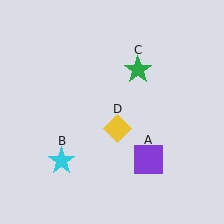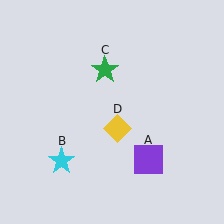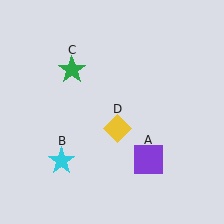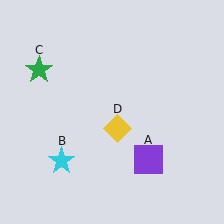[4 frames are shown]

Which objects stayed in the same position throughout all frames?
Purple square (object A) and cyan star (object B) and yellow diamond (object D) remained stationary.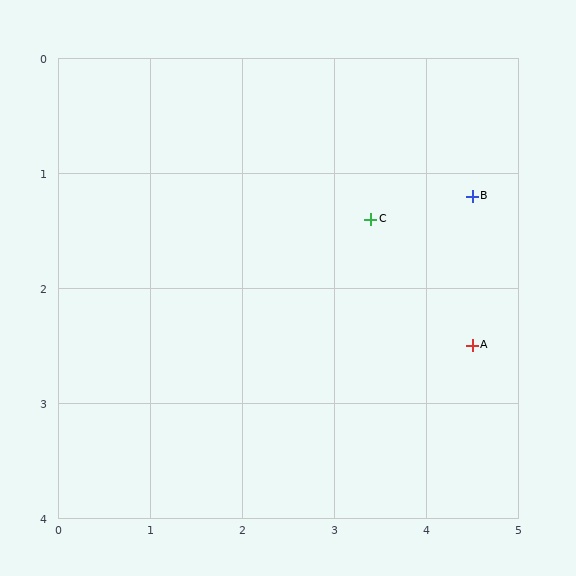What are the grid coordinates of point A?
Point A is at approximately (4.5, 2.5).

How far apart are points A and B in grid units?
Points A and B are about 1.3 grid units apart.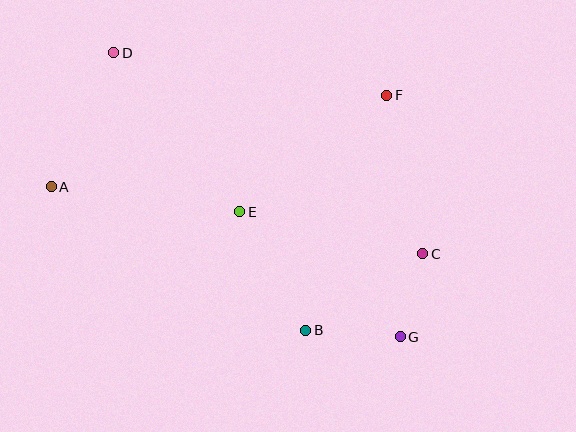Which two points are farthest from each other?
Points D and G are farthest from each other.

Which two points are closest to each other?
Points C and G are closest to each other.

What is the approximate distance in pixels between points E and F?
The distance between E and F is approximately 187 pixels.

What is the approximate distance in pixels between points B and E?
The distance between B and E is approximately 135 pixels.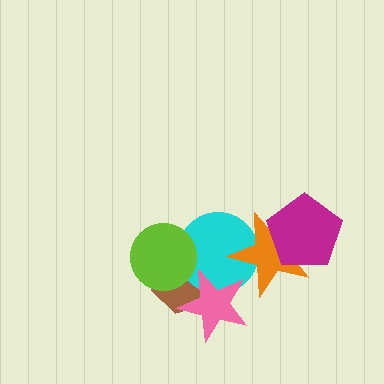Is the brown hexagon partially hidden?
Yes, it is partially covered by another shape.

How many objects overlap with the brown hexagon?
3 objects overlap with the brown hexagon.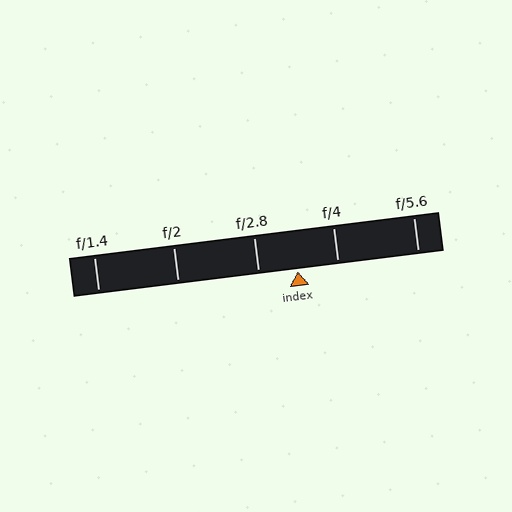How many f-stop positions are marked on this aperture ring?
There are 5 f-stop positions marked.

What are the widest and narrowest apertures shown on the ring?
The widest aperture shown is f/1.4 and the narrowest is f/5.6.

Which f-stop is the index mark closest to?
The index mark is closest to f/2.8.